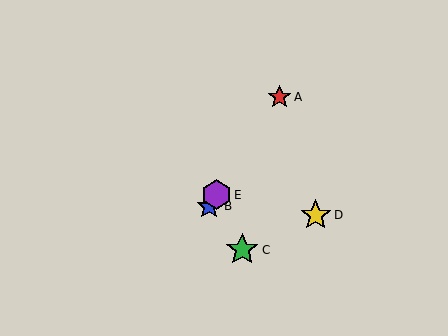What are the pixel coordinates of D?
Object D is at (316, 215).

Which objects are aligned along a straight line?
Objects A, B, E are aligned along a straight line.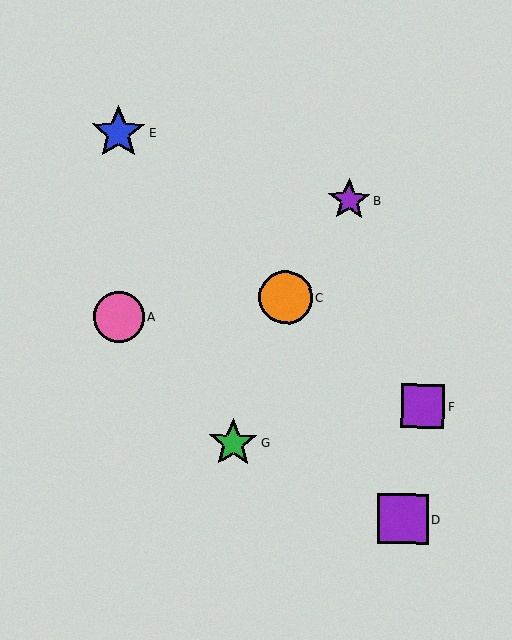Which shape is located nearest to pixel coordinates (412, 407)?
The purple square (labeled F) at (423, 406) is nearest to that location.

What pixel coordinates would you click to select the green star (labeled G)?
Click at (233, 443) to select the green star G.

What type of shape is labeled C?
Shape C is an orange circle.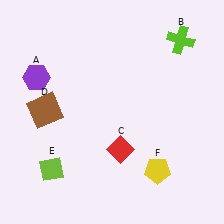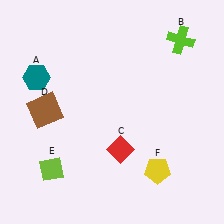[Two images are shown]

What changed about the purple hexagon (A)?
In Image 1, A is purple. In Image 2, it changed to teal.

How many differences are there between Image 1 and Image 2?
There is 1 difference between the two images.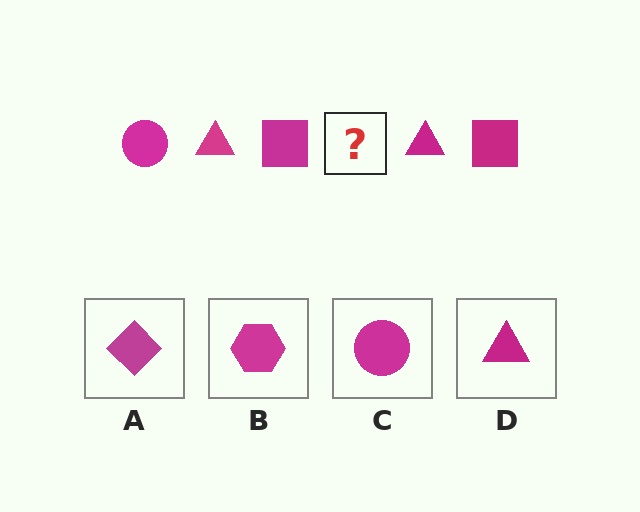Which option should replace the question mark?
Option C.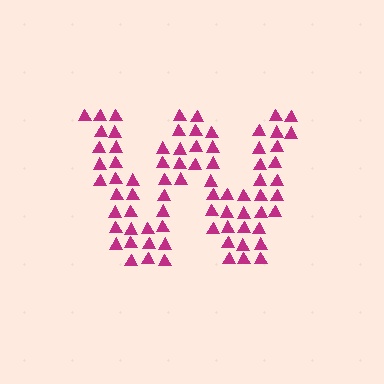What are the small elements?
The small elements are triangles.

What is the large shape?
The large shape is the letter W.